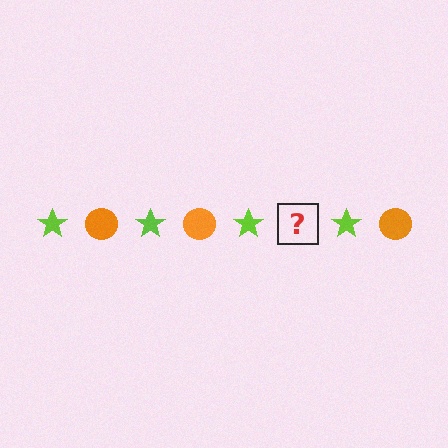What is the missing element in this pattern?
The missing element is an orange circle.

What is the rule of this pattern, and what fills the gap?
The rule is that the pattern alternates between lime star and orange circle. The gap should be filled with an orange circle.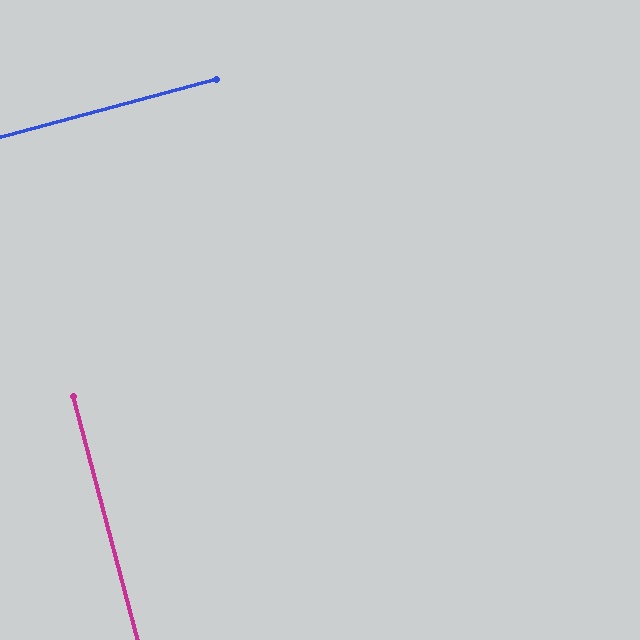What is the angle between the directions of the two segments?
Approximately 90 degrees.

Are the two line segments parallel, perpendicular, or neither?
Perpendicular — they meet at approximately 90°.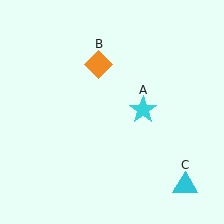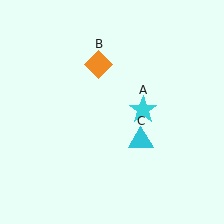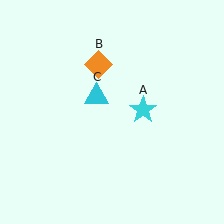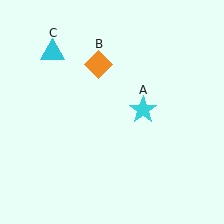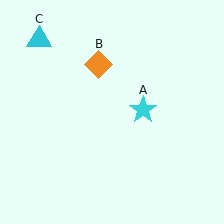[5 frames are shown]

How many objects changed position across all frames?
1 object changed position: cyan triangle (object C).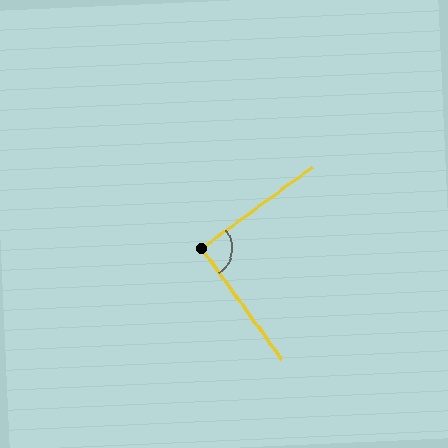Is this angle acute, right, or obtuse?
It is approximately a right angle.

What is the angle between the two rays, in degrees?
Approximately 90 degrees.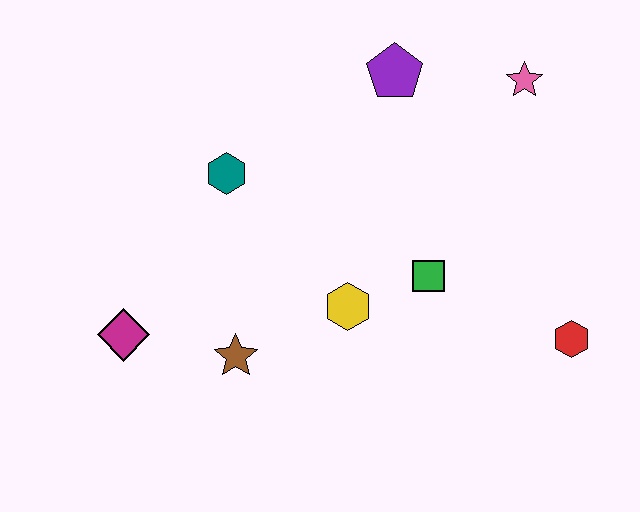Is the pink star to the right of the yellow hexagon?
Yes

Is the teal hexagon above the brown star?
Yes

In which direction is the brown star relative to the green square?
The brown star is to the left of the green square.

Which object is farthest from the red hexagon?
The magenta diamond is farthest from the red hexagon.